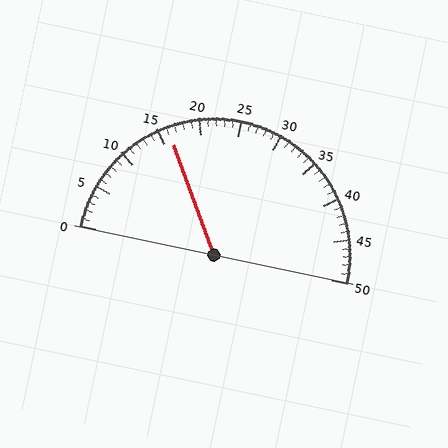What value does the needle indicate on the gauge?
The needle indicates approximately 16.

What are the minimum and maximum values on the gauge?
The gauge ranges from 0 to 50.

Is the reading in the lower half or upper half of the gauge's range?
The reading is in the lower half of the range (0 to 50).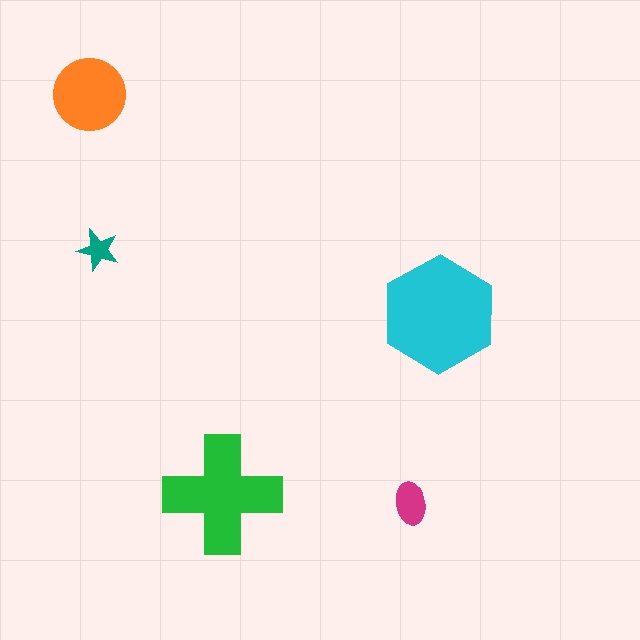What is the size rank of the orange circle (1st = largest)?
3rd.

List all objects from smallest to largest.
The teal star, the magenta ellipse, the orange circle, the green cross, the cyan hexagon.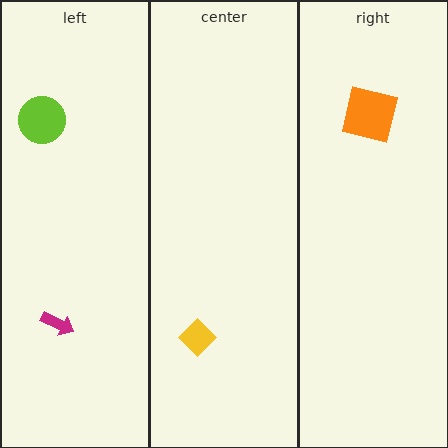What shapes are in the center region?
The yellow diamond.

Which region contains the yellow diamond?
The center region.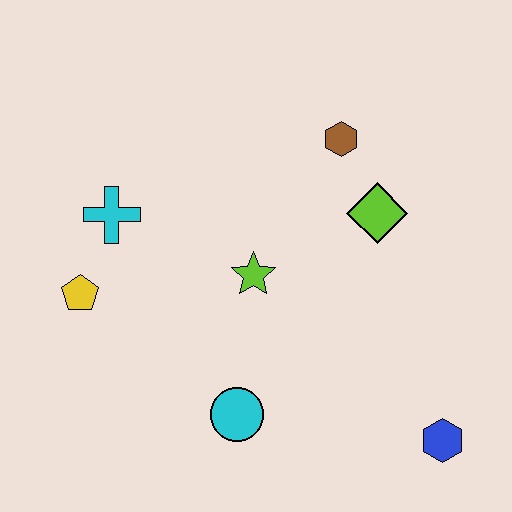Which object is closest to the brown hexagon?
The lime diamond is closest to the brown hexagon.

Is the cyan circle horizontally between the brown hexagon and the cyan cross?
Yes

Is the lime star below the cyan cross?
Yes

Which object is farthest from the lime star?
The blue hexagon is farthest from the lime star.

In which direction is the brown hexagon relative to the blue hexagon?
The brown hexagon is above the blue hexagon.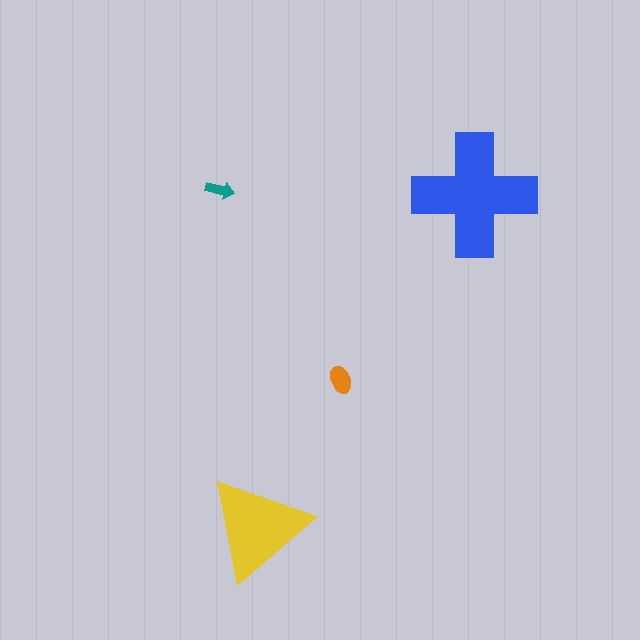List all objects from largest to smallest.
The blue cross, the yellow triangle, the orange ellipse, the teal arrow.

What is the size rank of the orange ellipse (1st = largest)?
3rd.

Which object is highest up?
The teal arrow is topmost.